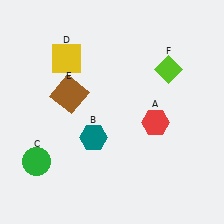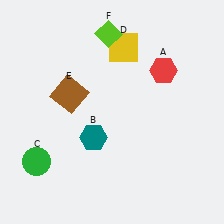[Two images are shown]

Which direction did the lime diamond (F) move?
The lime diamond (F) moved left.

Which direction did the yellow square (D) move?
The yellow square (D) moved right.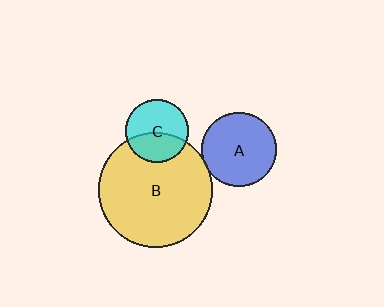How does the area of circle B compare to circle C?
Approximately 3.3 times.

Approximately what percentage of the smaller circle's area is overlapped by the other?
Approximately 40%.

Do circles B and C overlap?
Yes.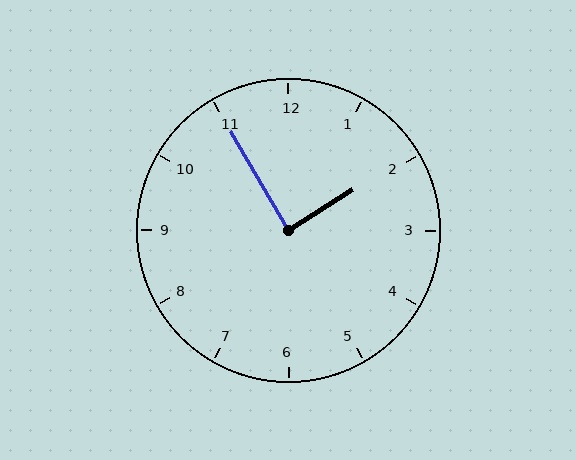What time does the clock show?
1:55.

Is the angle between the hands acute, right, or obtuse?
It is right.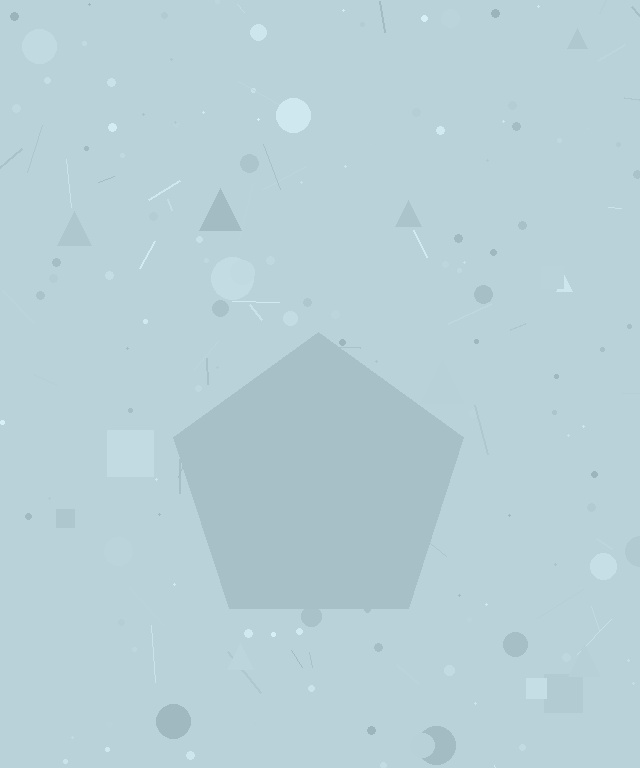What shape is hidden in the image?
A pentagon is hidden in the image.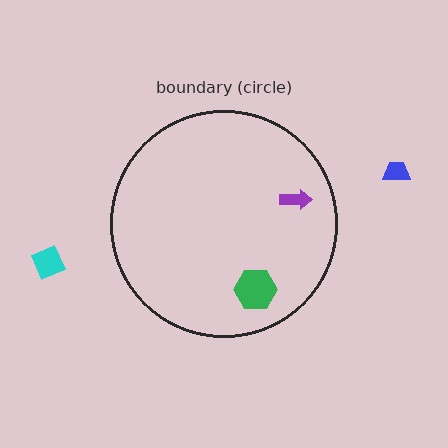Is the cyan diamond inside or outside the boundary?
Outside.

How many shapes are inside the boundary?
2 inside, 2 outside.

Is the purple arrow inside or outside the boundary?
Inside.